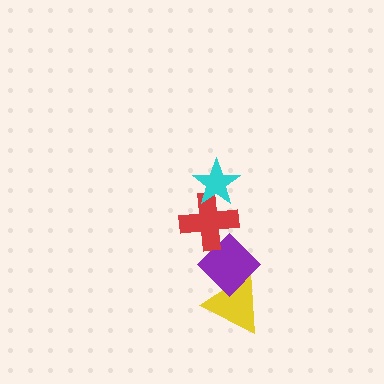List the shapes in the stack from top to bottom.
From top to bottom: the cyan star, the red cross, the purple diamond, the yellow triangle.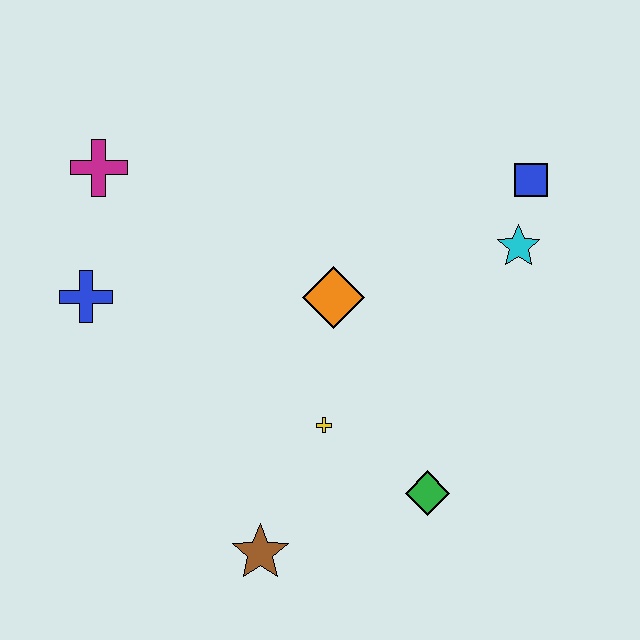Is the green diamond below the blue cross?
Yes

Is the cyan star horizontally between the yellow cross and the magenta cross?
No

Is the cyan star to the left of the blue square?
Yes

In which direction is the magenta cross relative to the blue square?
The magenta cross is to the left of the blue square.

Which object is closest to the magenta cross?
The blue cross is closest to the magenta cross.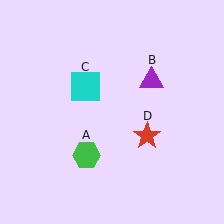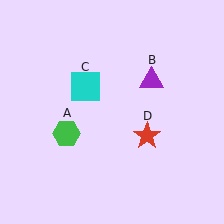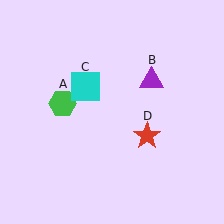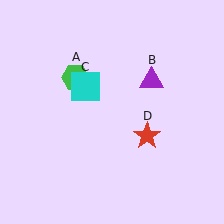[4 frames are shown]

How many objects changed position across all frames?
1 object changed position: green hexagon (object A).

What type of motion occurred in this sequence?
The green hexagon (object A) rotated clockwise around the center of the scene.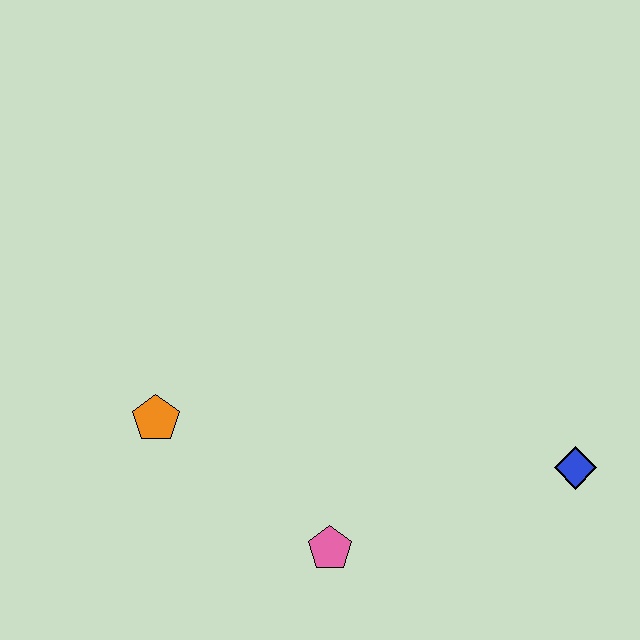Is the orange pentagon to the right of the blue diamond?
No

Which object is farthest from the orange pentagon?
The blue diamond is farthest from the orange pentagon.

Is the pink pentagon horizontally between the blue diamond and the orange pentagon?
Yes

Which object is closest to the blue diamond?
The pink pentagon is closest to the blue diamond.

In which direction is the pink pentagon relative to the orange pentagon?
The pink pentagon is to the right of the orange pentagon.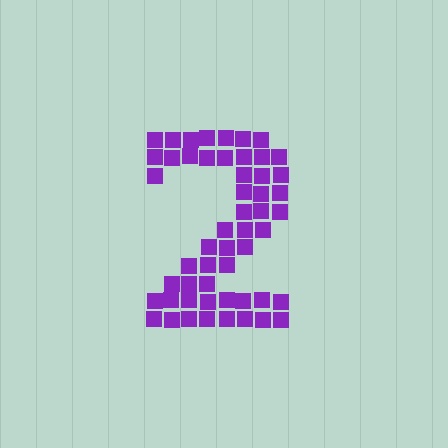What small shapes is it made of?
It is made of small squares.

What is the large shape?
The large shape is the digit 2.